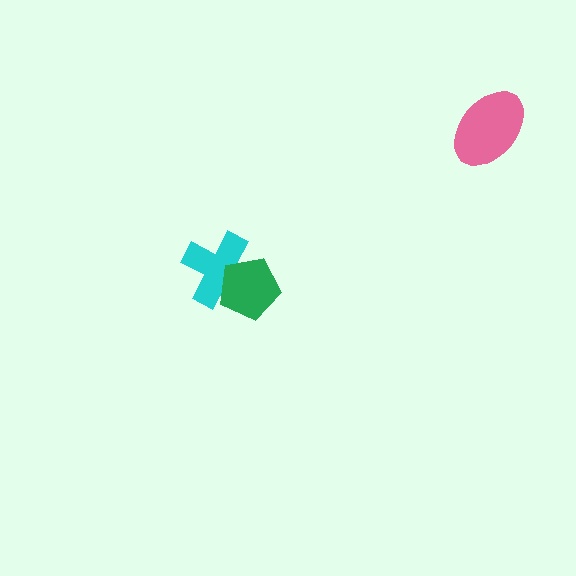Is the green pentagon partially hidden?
No, no other shape covers it.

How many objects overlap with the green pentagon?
1 object overlaps with the green pentagon.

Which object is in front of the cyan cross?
The green pentagon is in front of the cyan cross.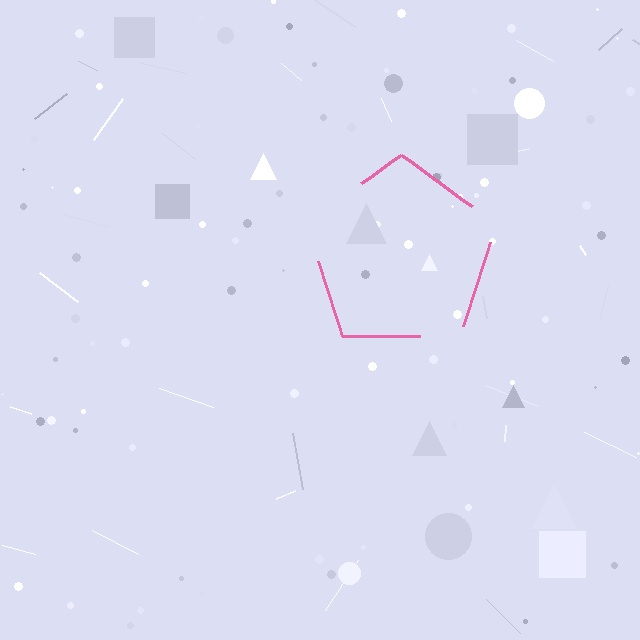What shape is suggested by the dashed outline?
The dashed outline suggests a pentagon.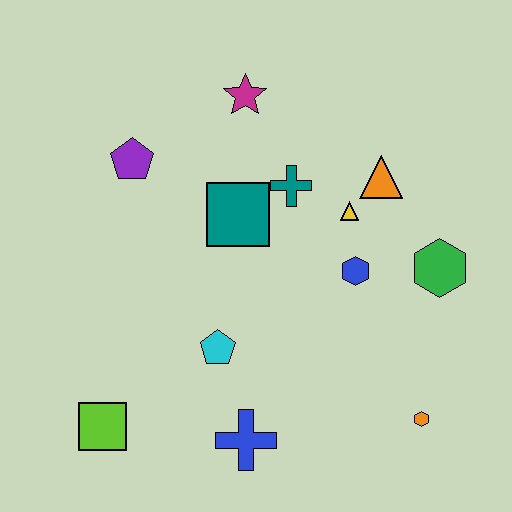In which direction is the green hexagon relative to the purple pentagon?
The green hexagon is to the right of the purple pentagon.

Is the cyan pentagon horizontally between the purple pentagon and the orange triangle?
Yes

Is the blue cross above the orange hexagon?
No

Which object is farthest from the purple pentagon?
The orange hexagon is farthest from the purple pentagon.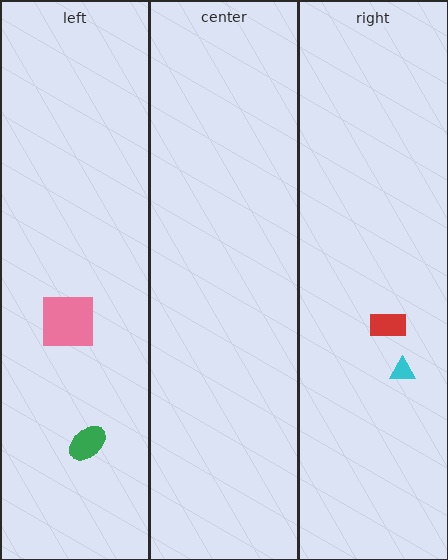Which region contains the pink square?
The left region.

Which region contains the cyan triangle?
The right region.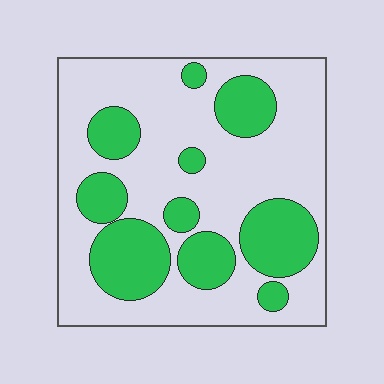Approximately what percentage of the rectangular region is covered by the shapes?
Approximately 30%.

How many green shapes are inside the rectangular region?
10.